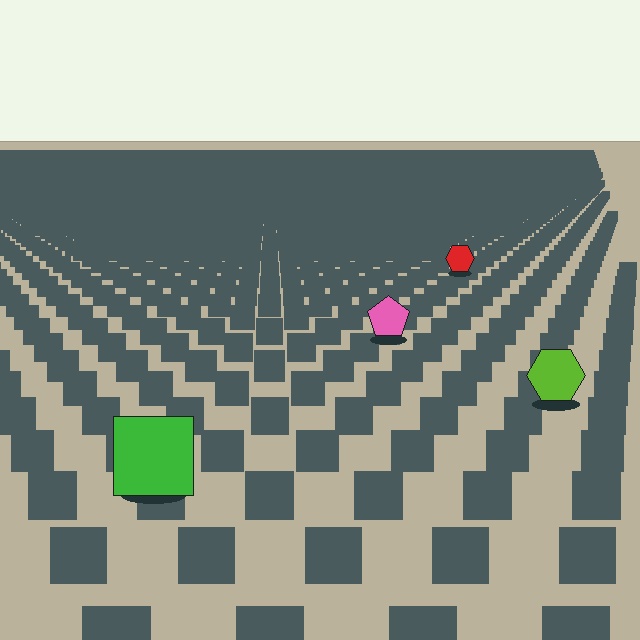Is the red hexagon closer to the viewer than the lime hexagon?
No. The lime hexagon is closer — you can tell from the texture gradient: the ground texture is coarser near it.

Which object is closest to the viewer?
The green square is closest. The texture marks near it are larger and more spread out.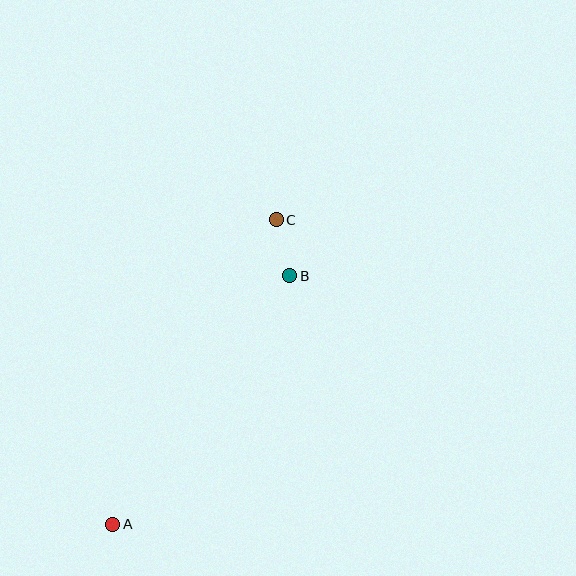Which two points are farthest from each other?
Points A and C are farthest from each other.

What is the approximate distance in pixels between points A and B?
The distance between A and B is approximately 305 pixels.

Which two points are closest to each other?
Points B and C are closest to each other.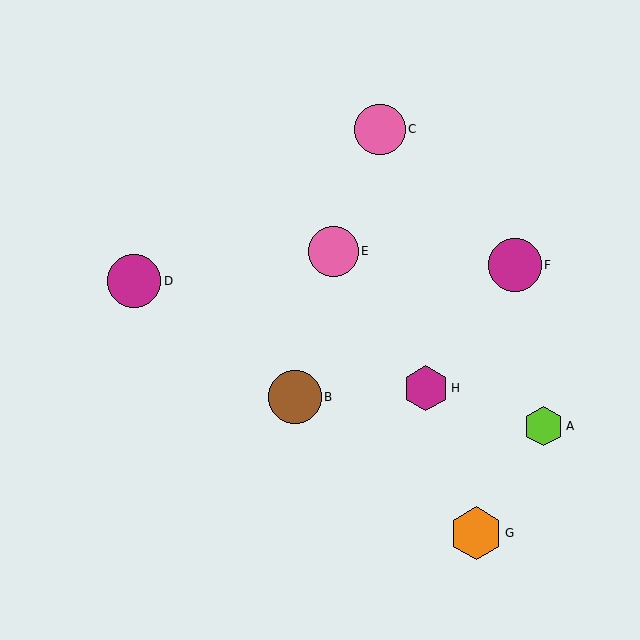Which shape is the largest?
The magenta circle (labeled D) is the largest.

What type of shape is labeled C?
Shape C is a pink circle.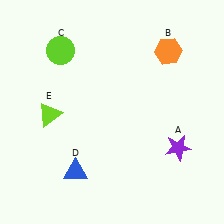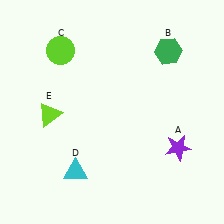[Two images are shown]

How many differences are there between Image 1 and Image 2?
There are 2 differences between the two images.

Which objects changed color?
B changed from orange to green. D changed from blue to cyan.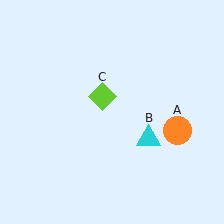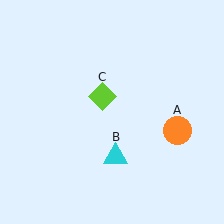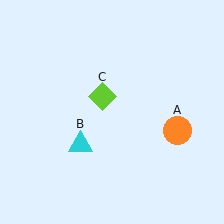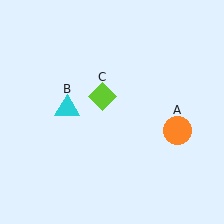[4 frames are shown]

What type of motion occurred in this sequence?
The cyan triangle (object B) rotated clockwise around the center of the scene.